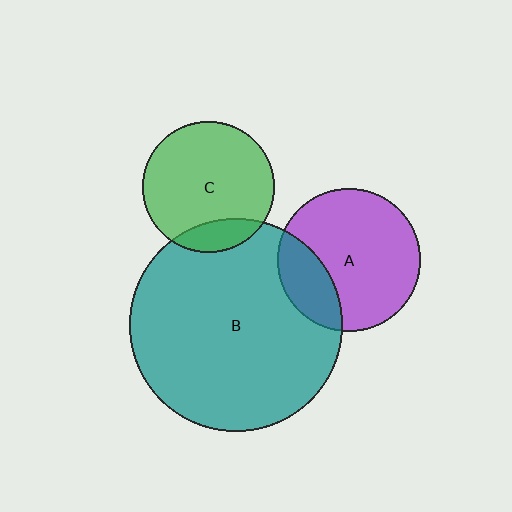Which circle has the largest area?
Circle B (teal).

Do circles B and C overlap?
Yes.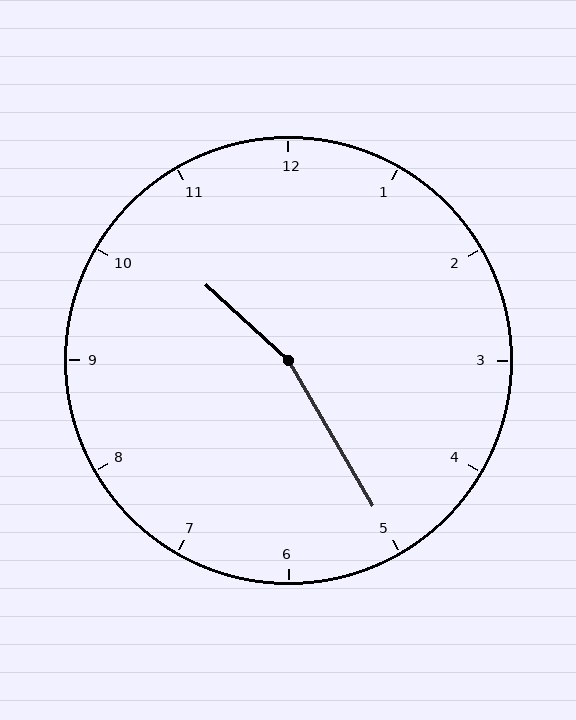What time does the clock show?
10:25.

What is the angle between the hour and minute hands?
Approximately 162 degrees.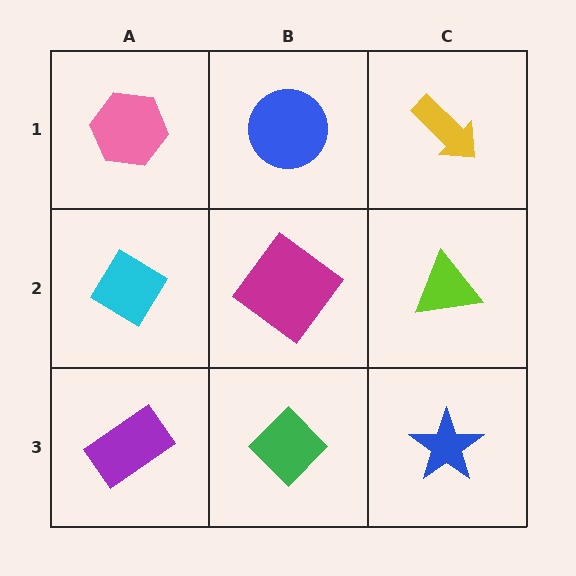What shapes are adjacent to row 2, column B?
A blue circle (row 1, column B), a green diamond (row 3, column B), a cyan diamond (row 2, column A), a lime triangle (row 2, column C).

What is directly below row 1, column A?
A cyan diamond.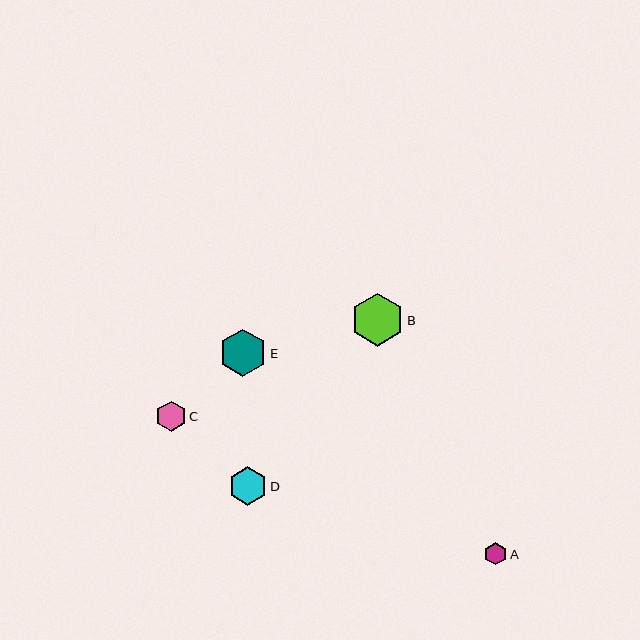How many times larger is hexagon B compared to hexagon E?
Hexagon B is approximately 1.1 times the size of hexagon E.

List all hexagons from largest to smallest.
From largest to smallest: B, E, D, C, A.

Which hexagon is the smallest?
Hexagon A is the smallest with a size of approximately 22 pixels.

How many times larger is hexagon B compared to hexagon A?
Hexagon B is approximately 2.4 times the size of hexagon A.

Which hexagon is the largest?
Hexagon B is the largest with a size of approximately 53 pixels.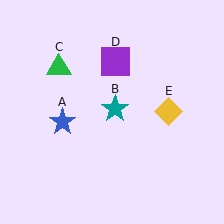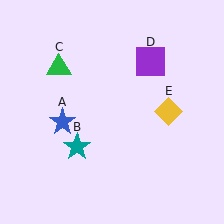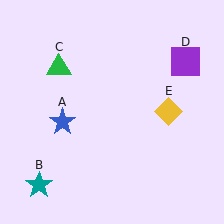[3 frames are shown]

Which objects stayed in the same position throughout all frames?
Blue star (object A) and green triangle (object C) and yellow diamond (object E) remained stationary.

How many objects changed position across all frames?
2 objects changed position: teal star (object B), purple square (object D).